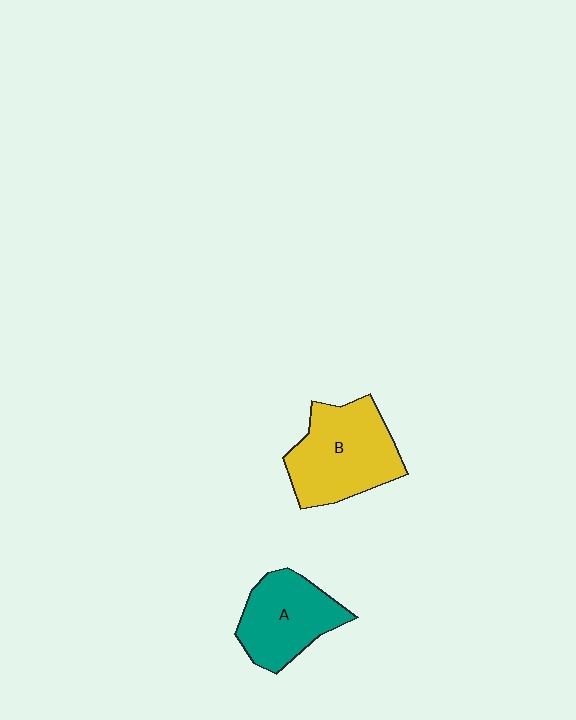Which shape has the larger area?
Shape B (yellow).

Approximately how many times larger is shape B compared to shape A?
Approximately 1.2 times.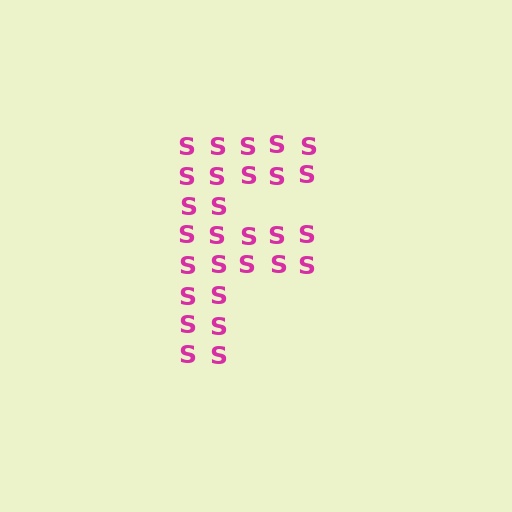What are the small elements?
The small elements are letter S's.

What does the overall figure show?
The overall figure shows the letter F.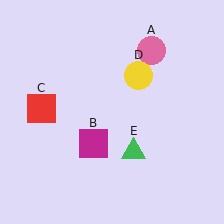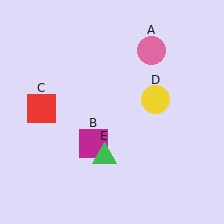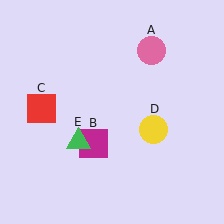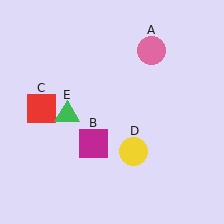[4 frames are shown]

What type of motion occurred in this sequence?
The yellow circle (object D), green triangle (object E) rotated clockwise around the center of the scene.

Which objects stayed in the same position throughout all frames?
Pink circle (object A) and magenta square (object B) and red square (object C) remained stationary.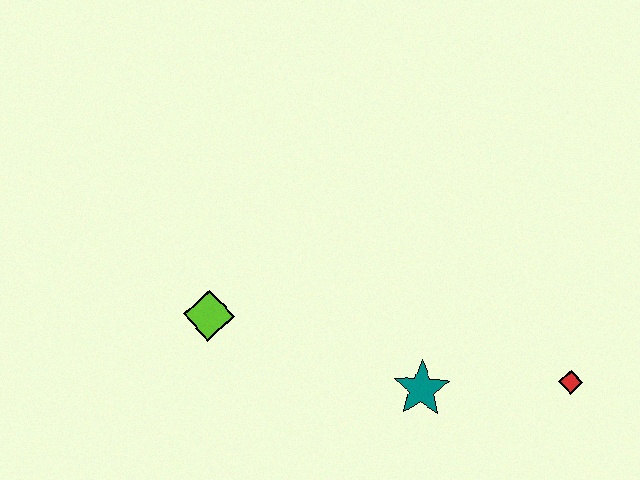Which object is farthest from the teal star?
The lime diamond is farthest from the teal star.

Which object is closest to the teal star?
The red diamond is closest to the teal star.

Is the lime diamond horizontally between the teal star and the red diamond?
No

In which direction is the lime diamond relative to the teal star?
The lime diamond is to the left of the teal star.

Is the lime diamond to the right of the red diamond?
No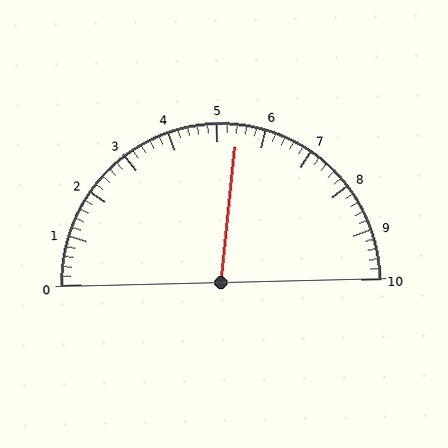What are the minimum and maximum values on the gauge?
The gauge ranges from 0 to 10.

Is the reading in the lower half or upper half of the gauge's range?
The reading is in the upper half of the range (0 to 10).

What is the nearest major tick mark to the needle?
The nearest major tick mark is 5.